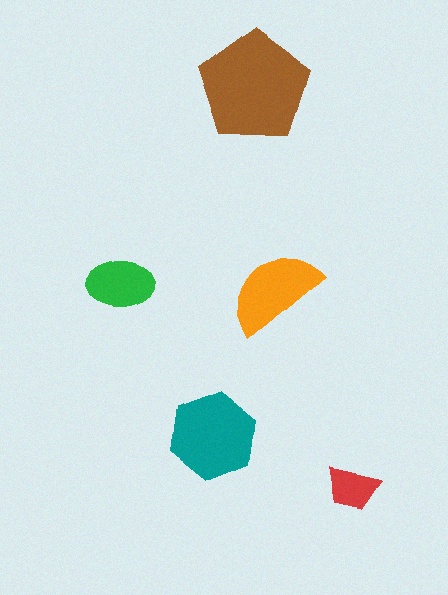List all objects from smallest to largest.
The red trapezoid, the green ellipse, the orange semicircle, the teal hexagon, the brown pentagon.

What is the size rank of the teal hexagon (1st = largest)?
2nd.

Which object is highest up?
The brown pentagon is topmost.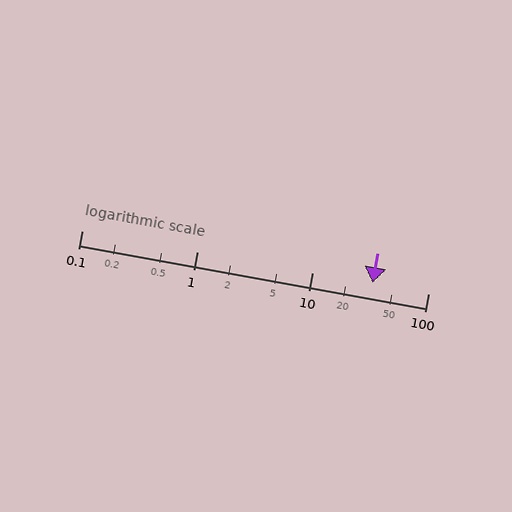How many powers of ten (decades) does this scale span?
The scale spans 3 decades, from 0.1 to 100.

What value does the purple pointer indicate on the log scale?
The pointer indicates approximately 33.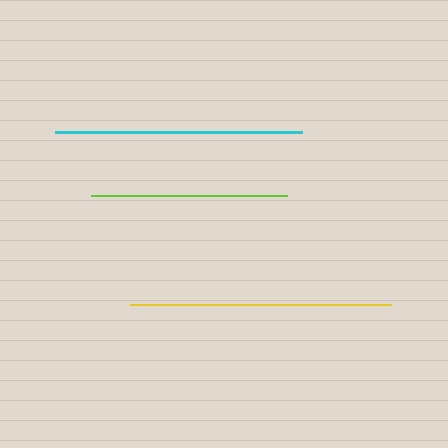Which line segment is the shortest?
The lime line is the shortest at approximately 196 pixels.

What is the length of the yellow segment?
The yellow segment is approximately 261 pixels long.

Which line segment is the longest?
The yellow line is the longest at approximately 261 pixels.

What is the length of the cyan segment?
The cyan segment is approximately 247 pixels long.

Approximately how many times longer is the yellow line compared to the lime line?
The yellow line is approximately 1.3 times the length of the lime line.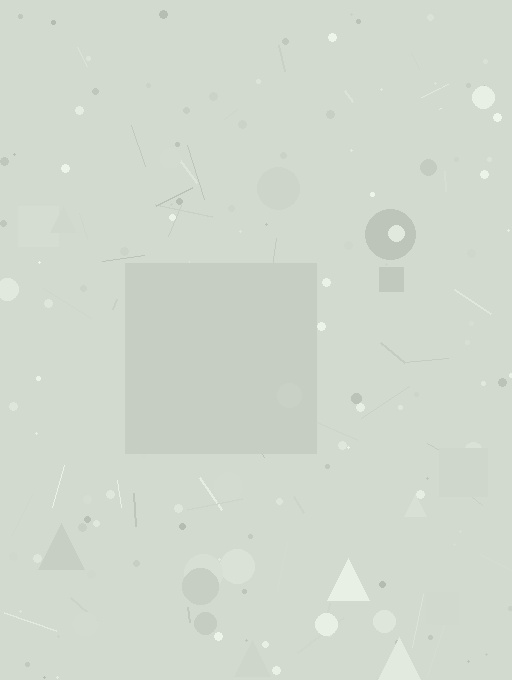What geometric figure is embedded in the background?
A square is embedded in the background.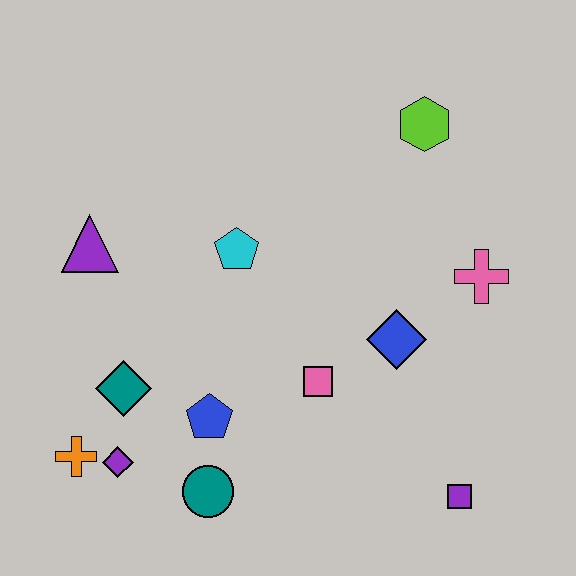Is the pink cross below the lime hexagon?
Yes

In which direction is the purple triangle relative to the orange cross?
The purple triangle is above the orange cross.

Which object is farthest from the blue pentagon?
The lime hexagon is farthest from the blue pentagon.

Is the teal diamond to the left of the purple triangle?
No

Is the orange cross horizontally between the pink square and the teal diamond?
No